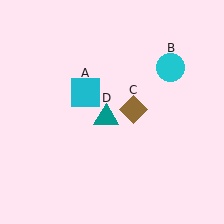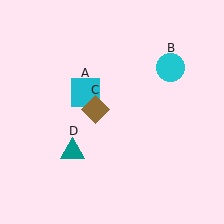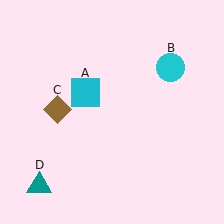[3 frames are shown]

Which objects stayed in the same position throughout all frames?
Cyan square (object A) and cyan circle (object B) remained stationary.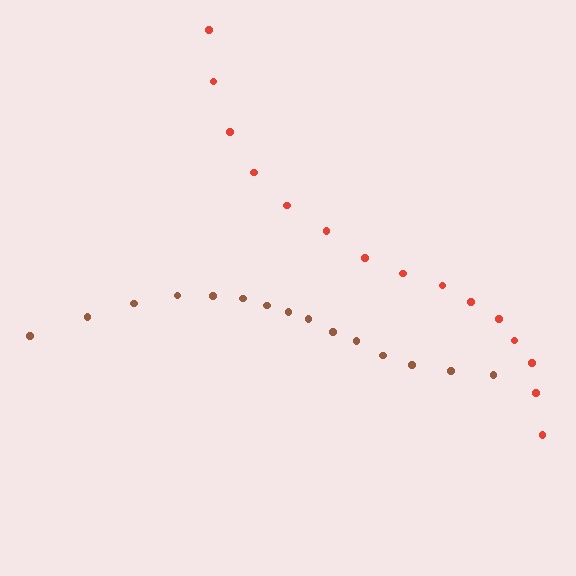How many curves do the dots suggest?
There are 2 distinct paths.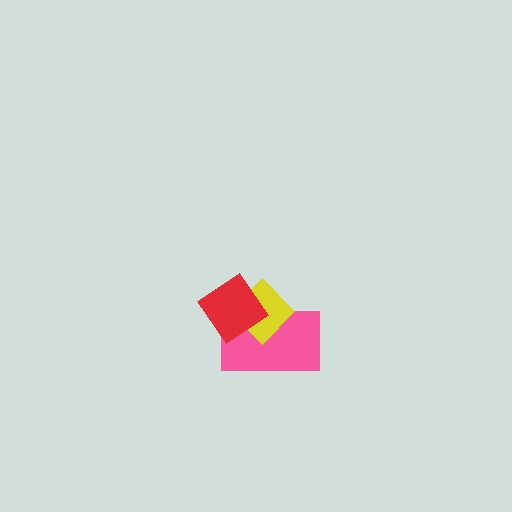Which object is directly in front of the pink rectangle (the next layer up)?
The yellow diamond is directly in front of the pink rectangle.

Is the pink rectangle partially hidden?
Yes, it is partially covered by another shape.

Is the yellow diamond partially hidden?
Yes, it is partially covered by another shape.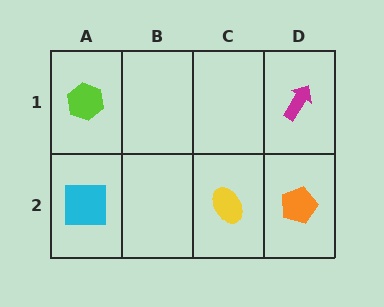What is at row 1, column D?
A magenta arrow.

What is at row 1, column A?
A lime hexagon.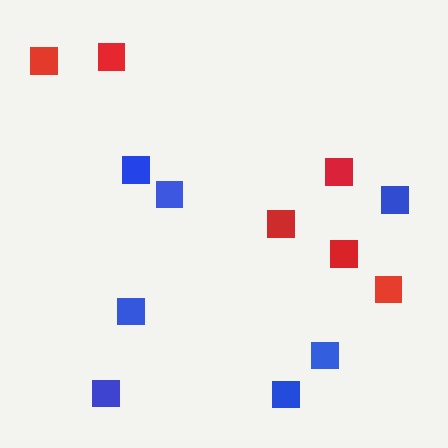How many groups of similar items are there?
There are 2 groups: one group of red squares (6) and one group of blue squares (7).